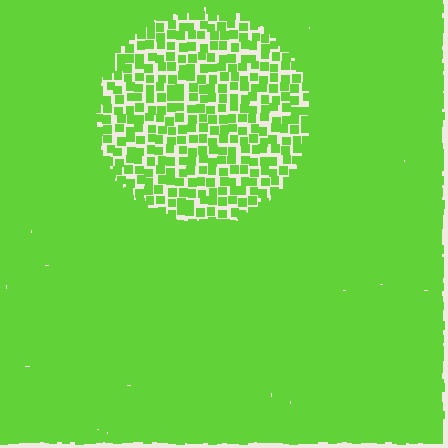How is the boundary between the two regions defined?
The boundary is defined by a change in element density (approximately 2.7x ratio). All elements are the same color, size, and shape.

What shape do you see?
I see a circle.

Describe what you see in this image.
The image contains small lime elements arranged at two different densities. A circle-shaped region is visible where the elements are less densely packed than the surrounding area.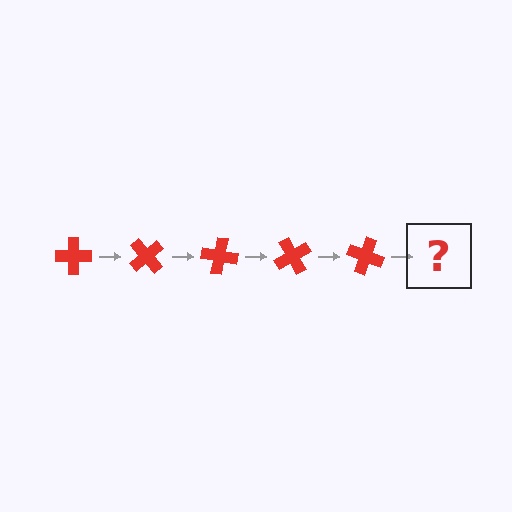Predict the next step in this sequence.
The next step is a red cross rotated 250 degrees.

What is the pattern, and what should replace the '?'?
The pattern is that the cross rotates 50 degrees each step. The '?' should be a red cross rotated 250 degrees.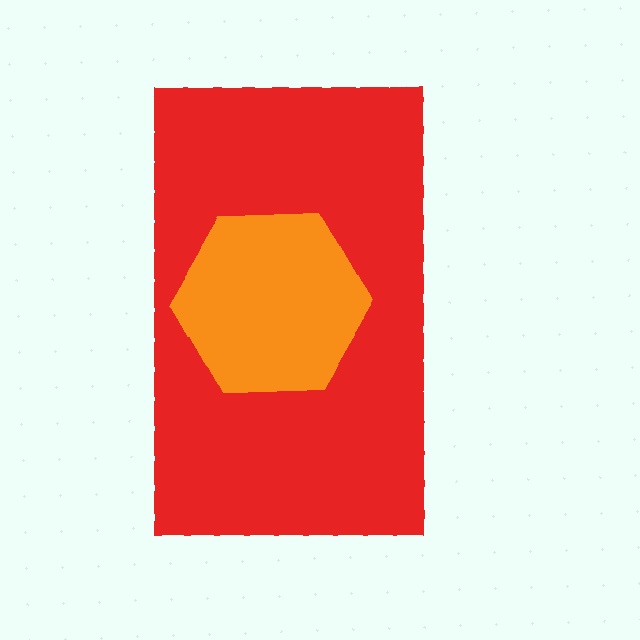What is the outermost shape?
The red rectangle.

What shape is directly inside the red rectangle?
The orange hexagon.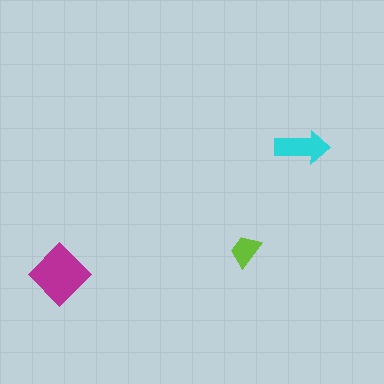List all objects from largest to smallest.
The magenta diamond, the cyan arrow, the lime trapezoid.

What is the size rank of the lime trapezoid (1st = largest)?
3rd.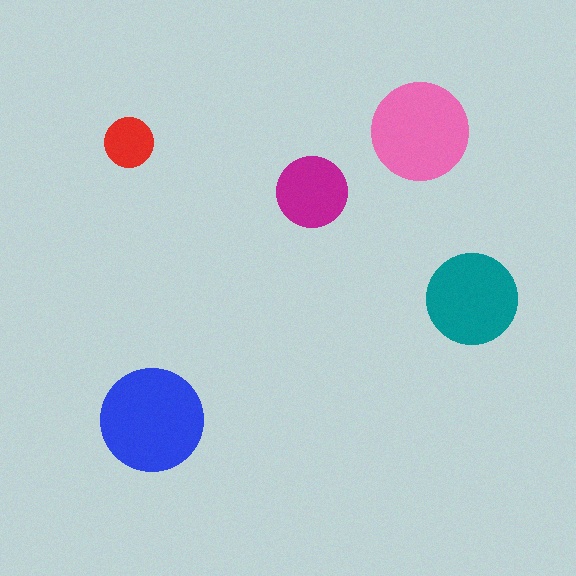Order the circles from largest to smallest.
the blue one, the pink one, the teal one, the magenta one, the red one.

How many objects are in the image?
There are 5 objects in the image.